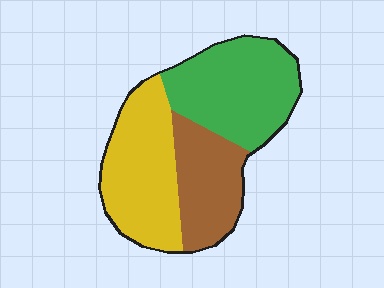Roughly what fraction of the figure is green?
Green covers 38% of the figure.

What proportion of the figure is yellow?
Yellow covers 36% of the figure.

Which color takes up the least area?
Brown, at roughly 25%.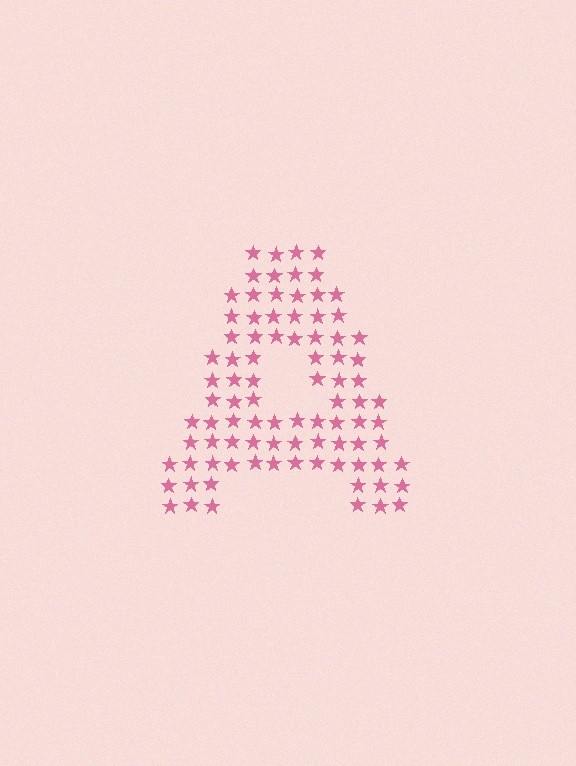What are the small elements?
The small elements are stars.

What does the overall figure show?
The overall figure shows the letter A.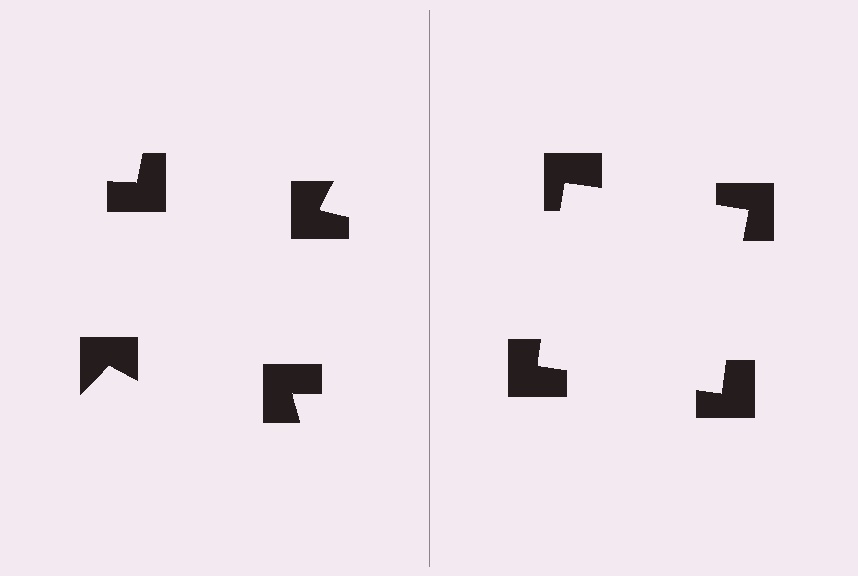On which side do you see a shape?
An illusory square appears on the right side. On the left side the wedge cuts are rotated, so no coherent shape forms.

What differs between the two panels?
The notched squares are positioned identically on both sides; only the wedge orientations differ. On the right they align to a square; on the left they are misaligned.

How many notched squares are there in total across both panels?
8 — 4 on each side.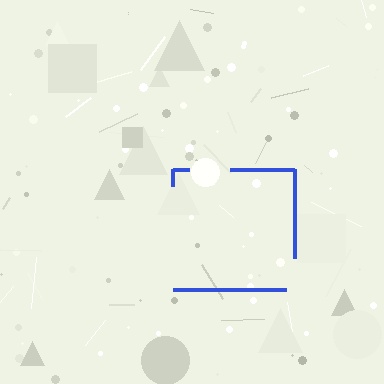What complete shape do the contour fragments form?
The contour fragments form a square.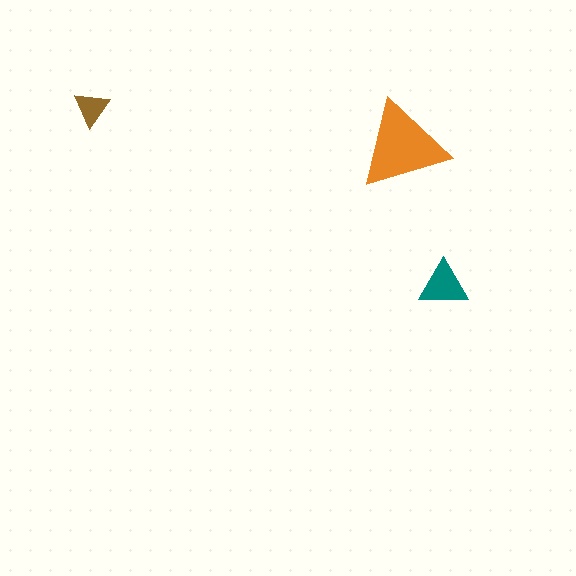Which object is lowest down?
The teal triangle is bottommost.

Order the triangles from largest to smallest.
the orange one, the teal one, the brown one.